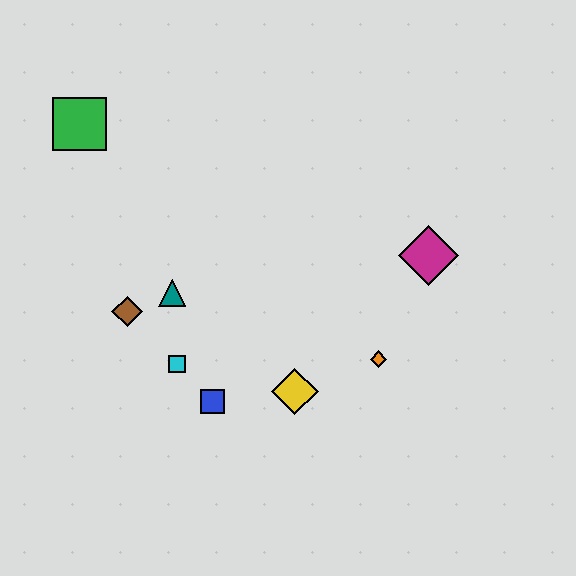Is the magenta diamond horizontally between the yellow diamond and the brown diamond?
No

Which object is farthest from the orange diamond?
The green square is farthest from the orange diamond.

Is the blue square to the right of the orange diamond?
No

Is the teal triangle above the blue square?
Yes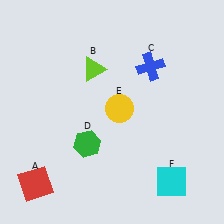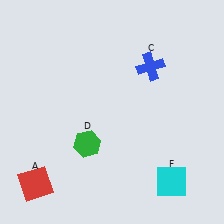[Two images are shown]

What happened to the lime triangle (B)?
The lime triangle (B) was removed in Image 2. It was in the top-left area of Image 1.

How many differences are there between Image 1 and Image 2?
There are 2 differences between the two images.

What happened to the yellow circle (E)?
The yellow circle (E) was removed in Image 2. It was in the top-right area of Image 1.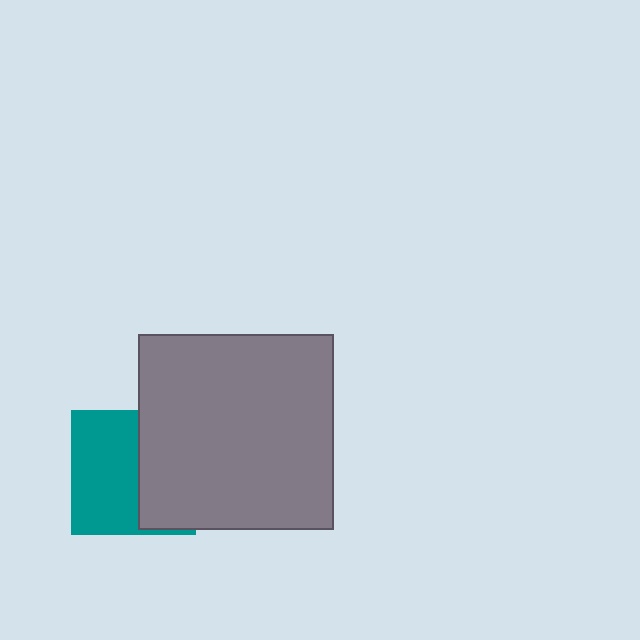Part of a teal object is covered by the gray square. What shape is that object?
It is a square.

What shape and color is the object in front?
The object in front is a gray square.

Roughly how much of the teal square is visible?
About half of it is visible (roughly 55%).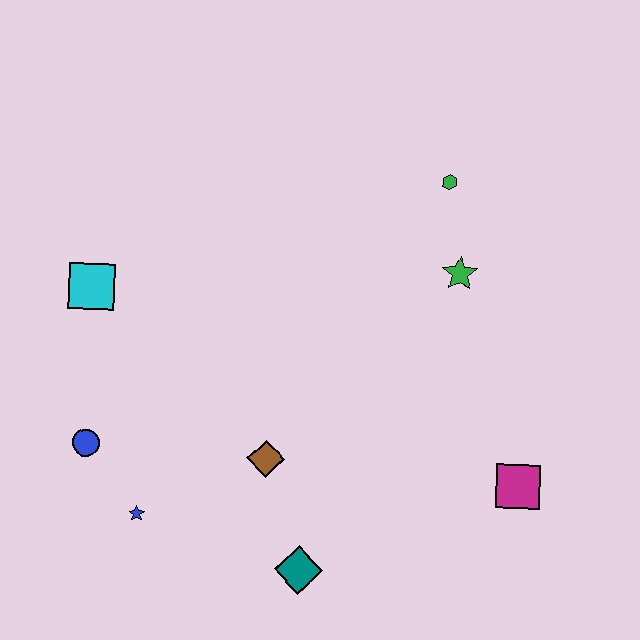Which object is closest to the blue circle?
The blue star is closest to the blue circle.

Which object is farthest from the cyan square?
The magenta square is farthest from the cyan square.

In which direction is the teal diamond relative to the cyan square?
The teal diamond is below the cyan square.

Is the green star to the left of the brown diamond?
No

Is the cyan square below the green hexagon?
Yes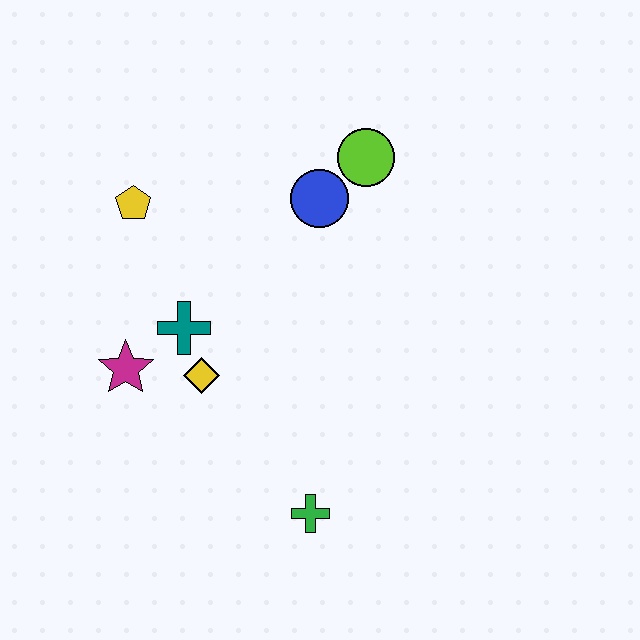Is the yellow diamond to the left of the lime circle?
Yes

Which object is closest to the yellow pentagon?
The teal cross is closest to the yellow pentagon.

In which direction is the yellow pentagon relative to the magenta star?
The yellow pentagon is above the magenta star.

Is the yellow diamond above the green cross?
Yes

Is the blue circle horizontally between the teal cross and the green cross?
No